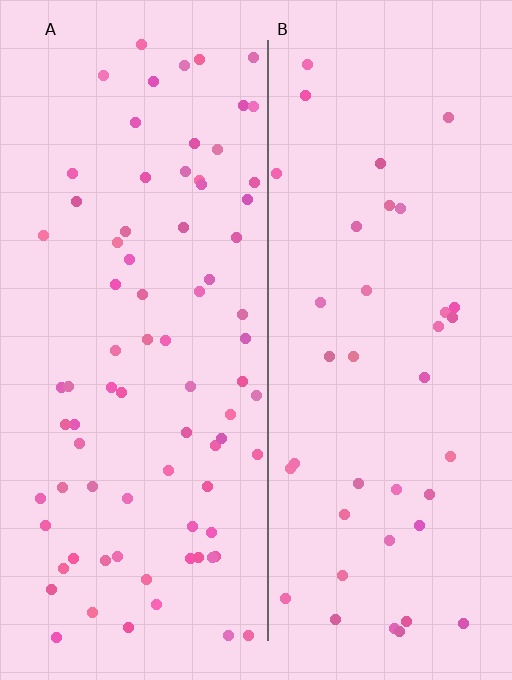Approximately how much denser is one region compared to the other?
Approximately 2.0× — region A over region B.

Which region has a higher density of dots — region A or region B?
A (the left).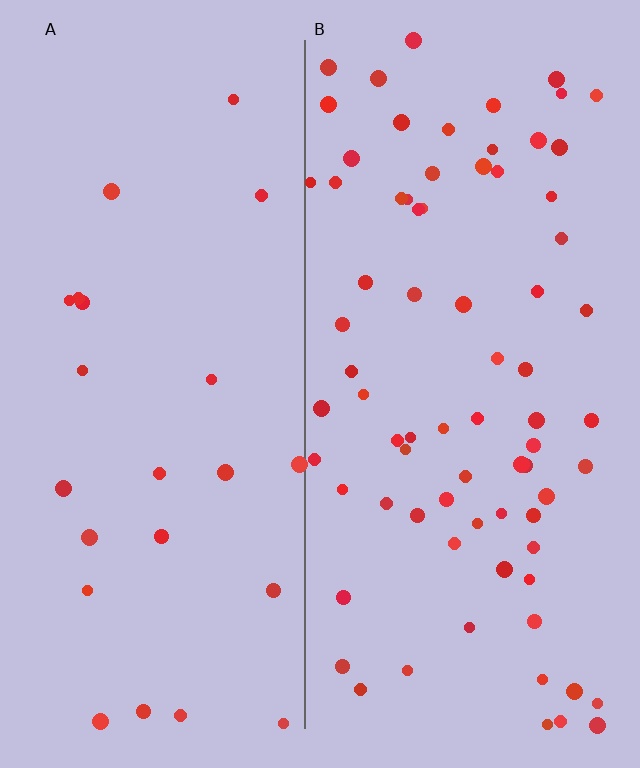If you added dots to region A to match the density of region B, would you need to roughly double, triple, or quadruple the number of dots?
Approximately triple.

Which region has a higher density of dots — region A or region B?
B (the right).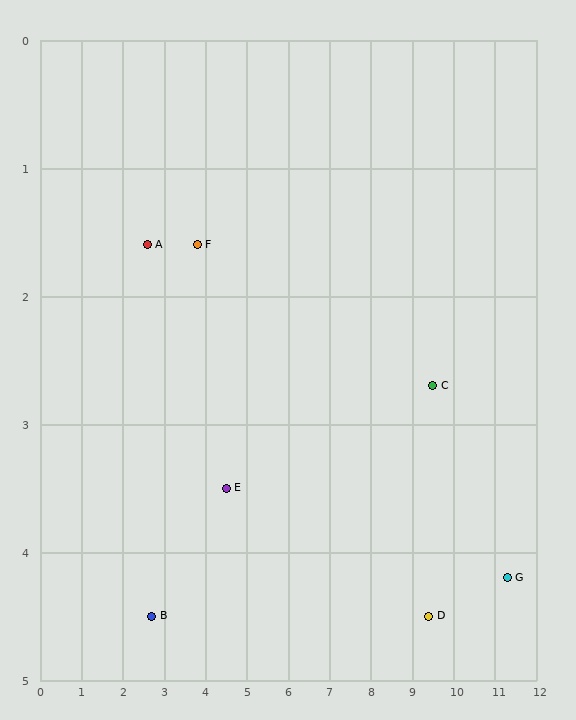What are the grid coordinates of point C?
Point C is at approximately (9.5, 2.7).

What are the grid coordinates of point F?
Point F is at approximately (3.8, 1.6).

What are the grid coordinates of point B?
Point B is at approximately (2.7, 4.5).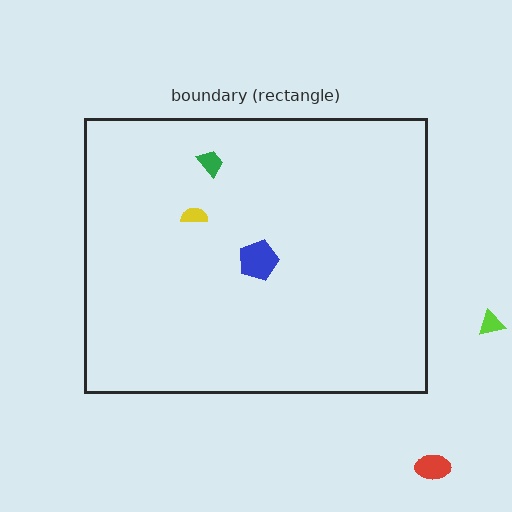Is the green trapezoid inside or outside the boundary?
Inside.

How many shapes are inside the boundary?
3 inside, 2 outside.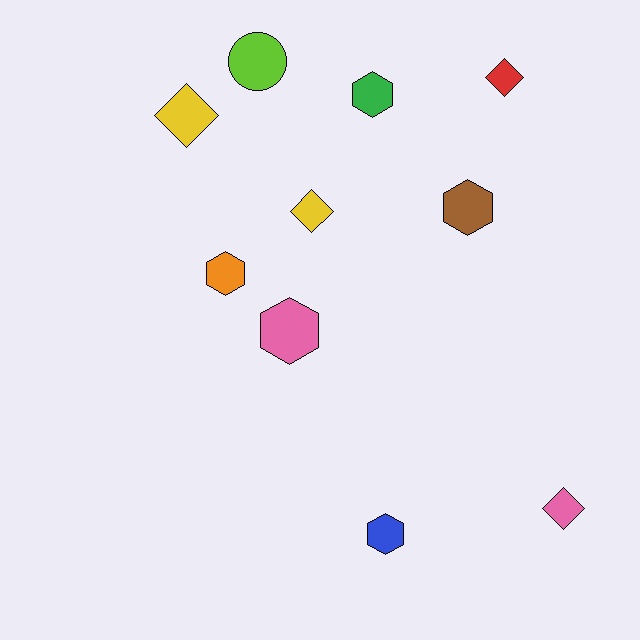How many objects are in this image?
There are 10 objects.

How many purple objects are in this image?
There are no purple objects.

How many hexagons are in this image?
There are 5 hexagons.